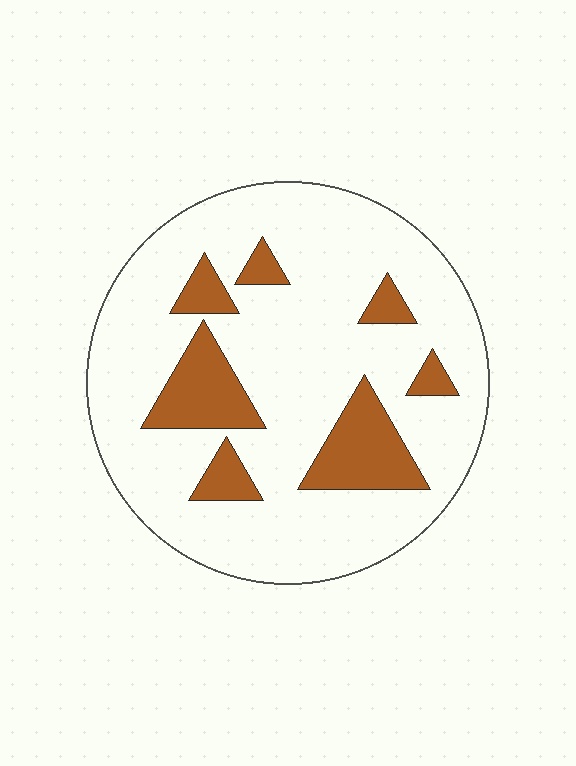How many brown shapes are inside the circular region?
7.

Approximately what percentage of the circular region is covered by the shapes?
Approximately 20%.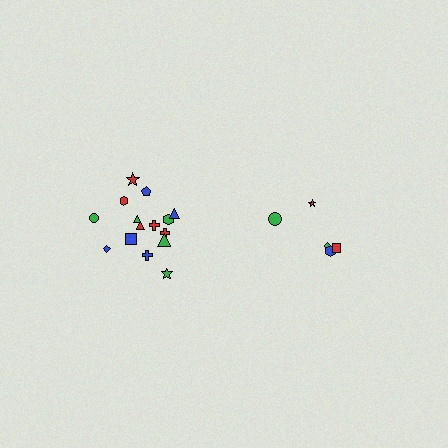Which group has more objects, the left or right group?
The left group.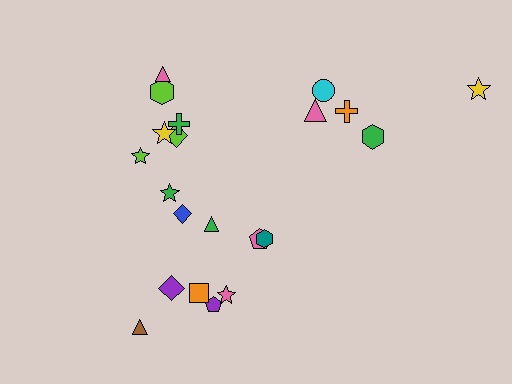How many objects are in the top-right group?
There are 5 objects.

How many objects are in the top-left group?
There are 8 objects.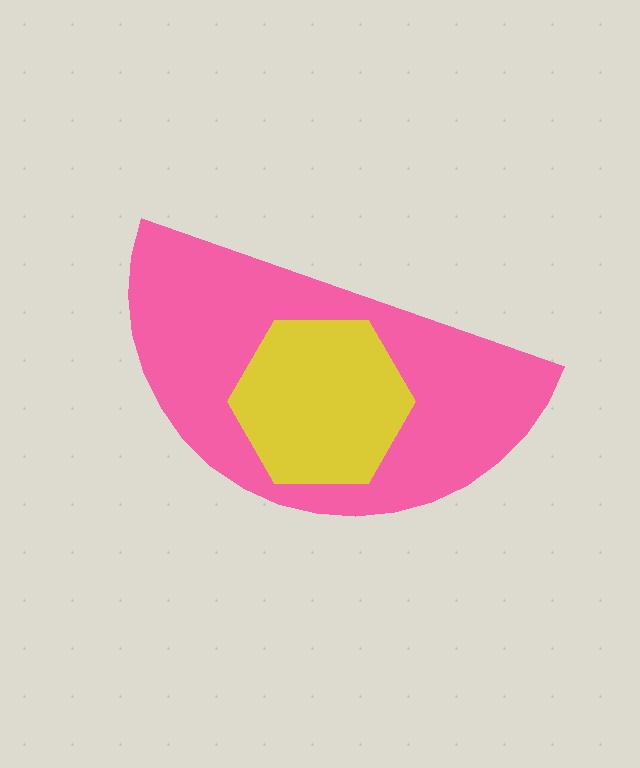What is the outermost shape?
The pink semicircle.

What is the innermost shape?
The yellow hexagon.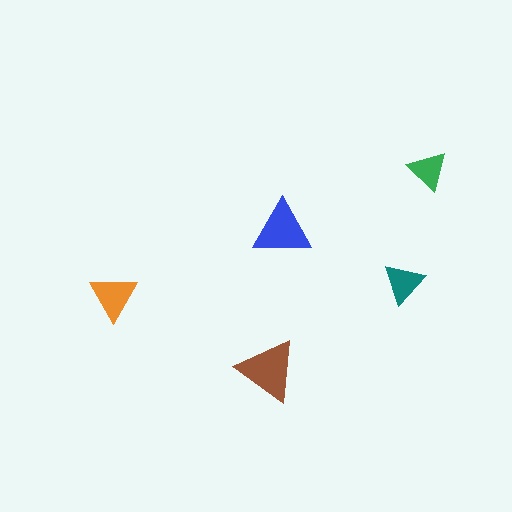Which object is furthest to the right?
The green triangle is rightmost.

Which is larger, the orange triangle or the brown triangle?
The brown one.